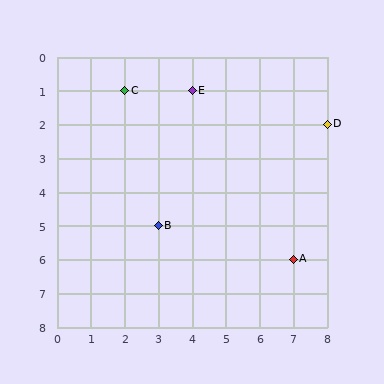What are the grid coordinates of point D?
Point D is at grid coordinates (8, 2).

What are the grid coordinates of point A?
Point A is at grid coordinates (7, 6).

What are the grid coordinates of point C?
Point C is at grid coordinates (2, 1).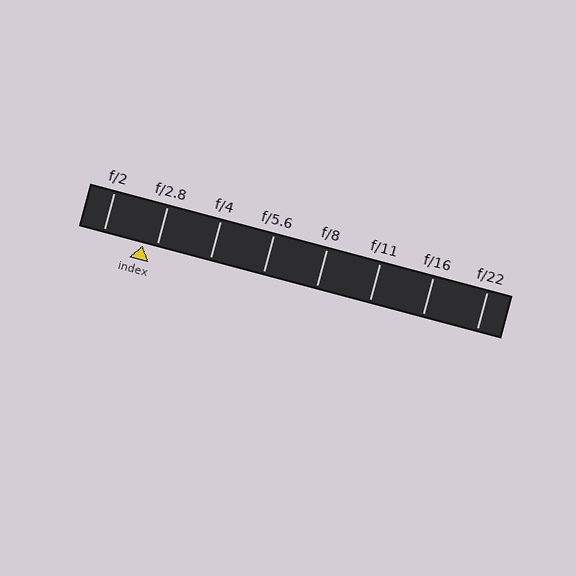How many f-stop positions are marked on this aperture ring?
There are 8 f-stop positions marked.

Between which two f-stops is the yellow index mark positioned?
The index mark is between f/2 and f/2.8.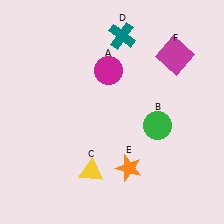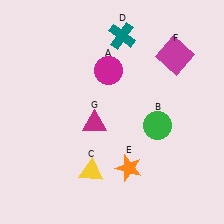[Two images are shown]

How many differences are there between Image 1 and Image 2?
There is 1 difference between the two images.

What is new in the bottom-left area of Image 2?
A magenta triangle (G) was added in the bottom-left area of Image 2.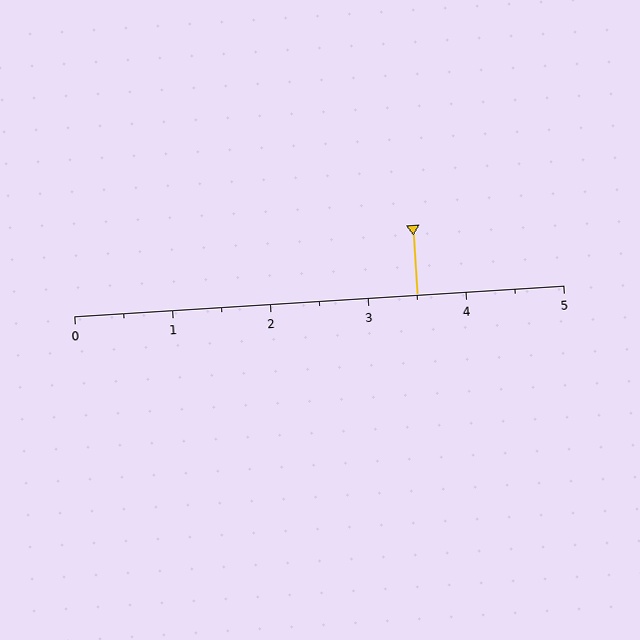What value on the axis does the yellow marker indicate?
The marker indicates approximately 3.5.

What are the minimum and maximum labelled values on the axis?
The axis runs from 0 to 5.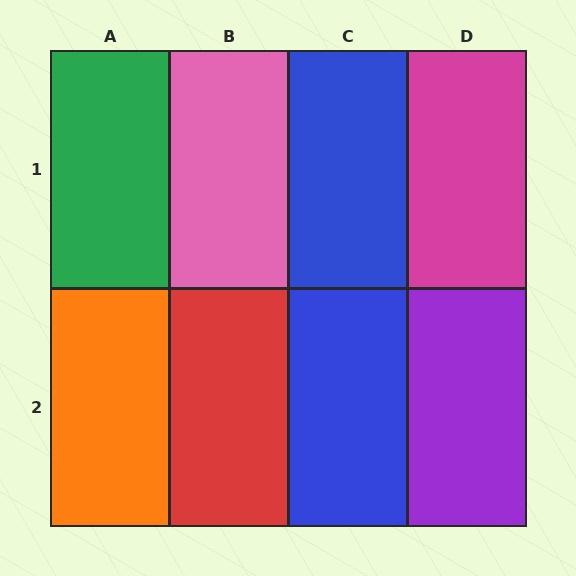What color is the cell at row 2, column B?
Red.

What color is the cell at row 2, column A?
Orange.